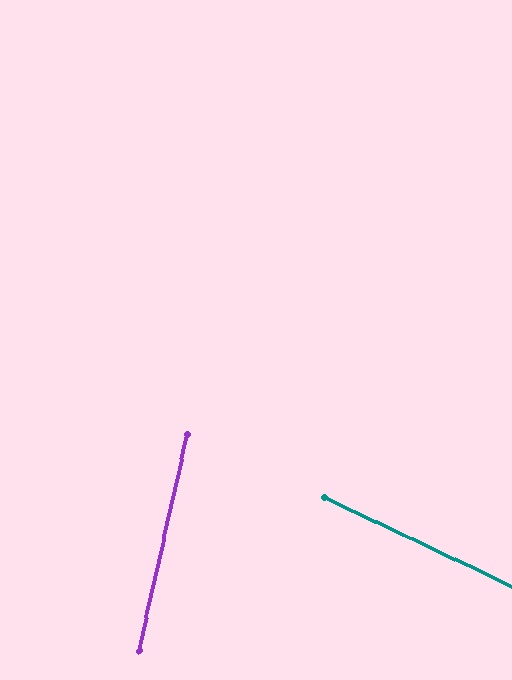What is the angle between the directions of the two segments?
Approximately 77 degrees.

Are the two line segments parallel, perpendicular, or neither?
Neither parallel nor perpendicular — they differ by about 77°.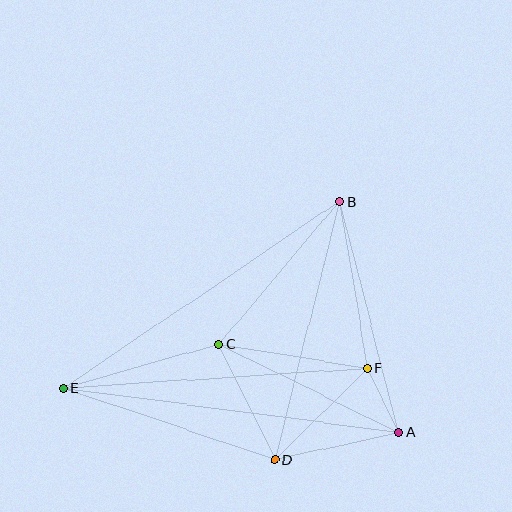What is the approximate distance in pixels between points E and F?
The distance between E and F is approximately 305 pixels.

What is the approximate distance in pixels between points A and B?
The distance between A and B is approximately 238 pixels.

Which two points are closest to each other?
Points A and F are closest to each other.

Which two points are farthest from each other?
Points A and E are farthest from each other.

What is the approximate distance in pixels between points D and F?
The distance between D and F is approximately 130 pixels.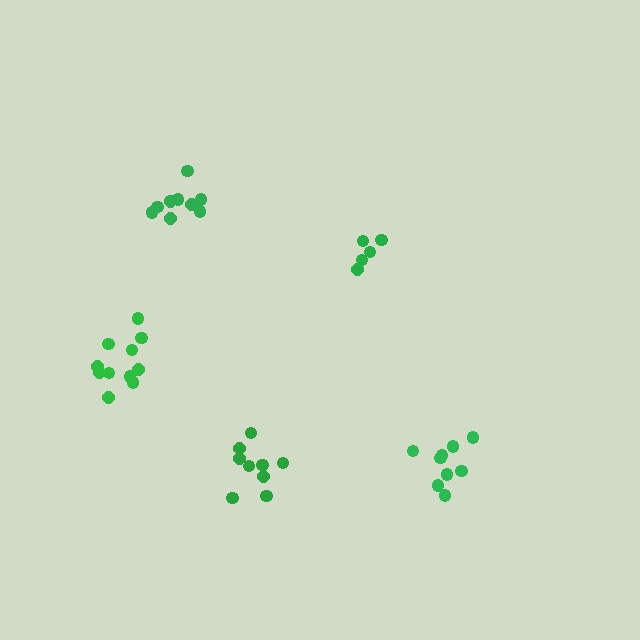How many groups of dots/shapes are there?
There are 5 groups.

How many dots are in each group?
Group 1: 5 dots, Group 2: 9 dots, Group 3: 11 dots, Group 4: 10 dots, Group 5: 9 dots (44 total).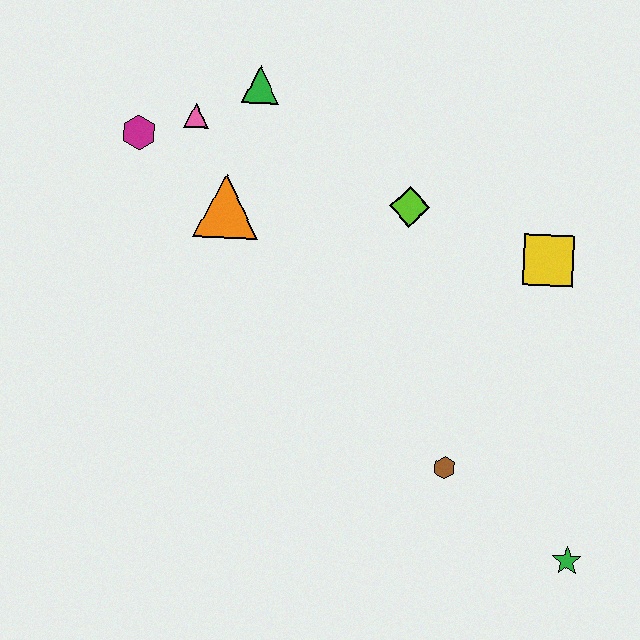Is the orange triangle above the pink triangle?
No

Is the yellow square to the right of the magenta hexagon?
Yes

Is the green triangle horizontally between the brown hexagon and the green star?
No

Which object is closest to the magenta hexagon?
The pink triangle is closest to the magenta hexagon.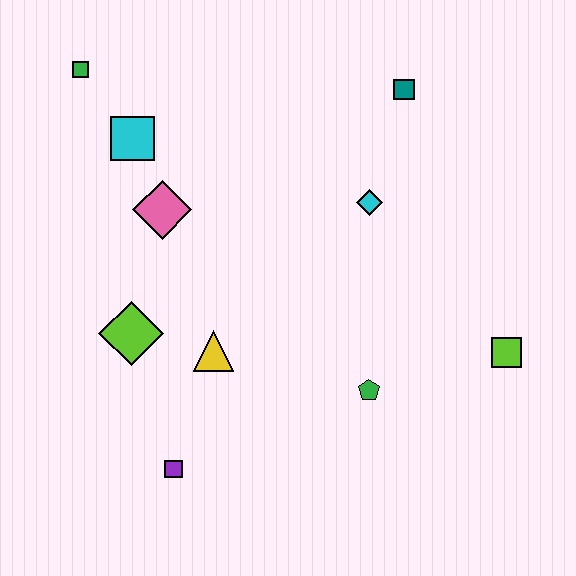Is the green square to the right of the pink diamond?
No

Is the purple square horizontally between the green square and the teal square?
Yes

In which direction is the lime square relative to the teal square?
The lime square is below the teal square.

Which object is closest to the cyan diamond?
The teal square is closest to the cyan diamond.